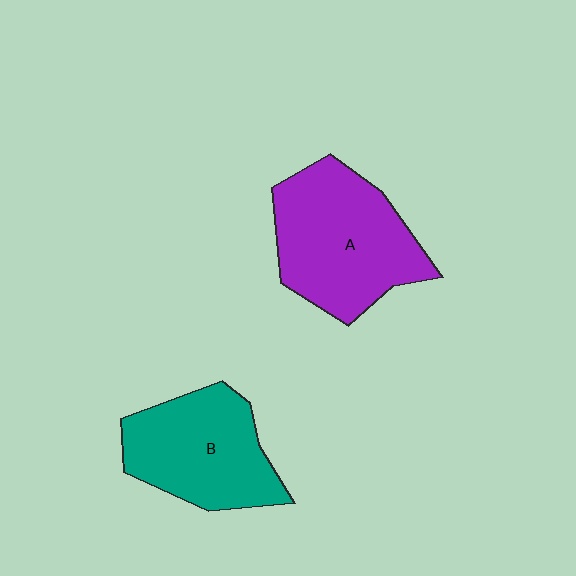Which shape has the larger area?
Shape A (purple).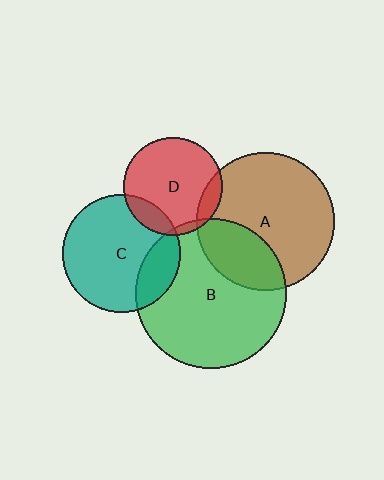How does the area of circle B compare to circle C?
Approximately 1.6 times.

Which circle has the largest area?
Circle B (green).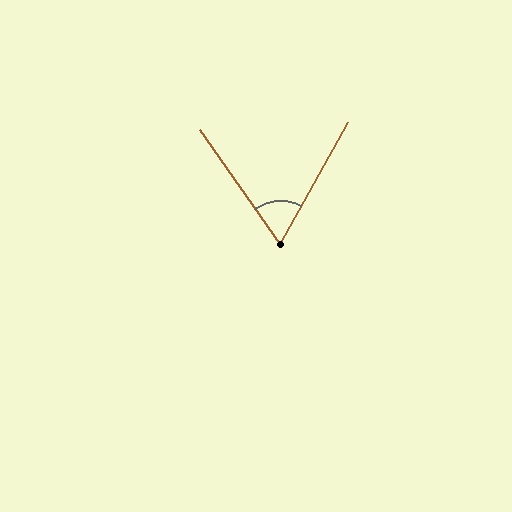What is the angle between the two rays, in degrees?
Approximately 64 degrees.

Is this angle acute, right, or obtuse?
It is acute.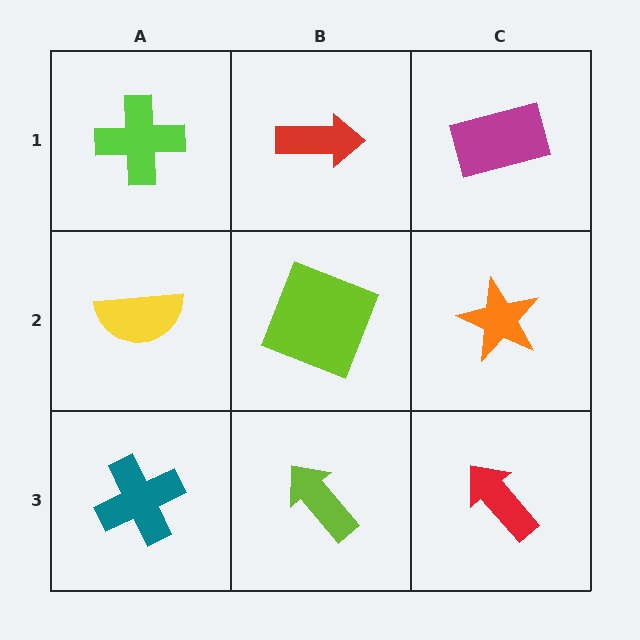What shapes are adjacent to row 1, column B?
A lime square (row 2, column B), a lime cross (row 1, column A), a magenta rectangle (row 1, column C).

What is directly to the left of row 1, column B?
A lime cross.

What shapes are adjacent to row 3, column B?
A lime square (row 2, column B), a teal cross (row 3, column A), a red arrow (row 3, column C).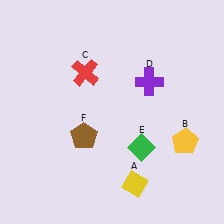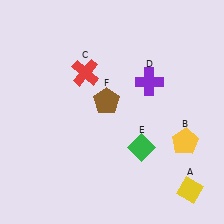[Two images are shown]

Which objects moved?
The objects that moved are: the yellow diamond (A), the brown pentagon (F).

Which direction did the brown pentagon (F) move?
The brown pentagon (F) moved up.